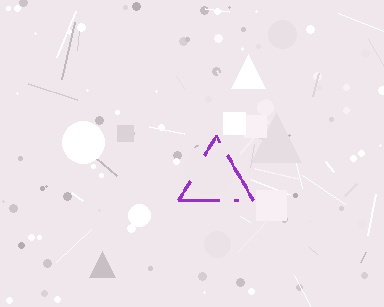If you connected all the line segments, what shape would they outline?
They would outline a triangle.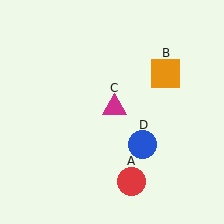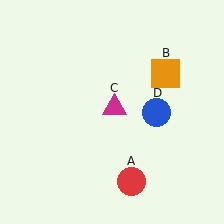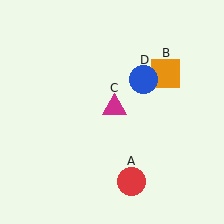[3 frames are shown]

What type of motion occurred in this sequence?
The blue circle (object D) rotated counterclockwise around the center of the scene.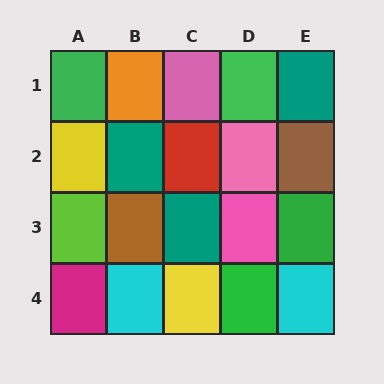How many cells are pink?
3 cells are pink.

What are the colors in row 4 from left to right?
Magenta, cyan, yellow, green, cyan.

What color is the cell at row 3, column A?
Lime.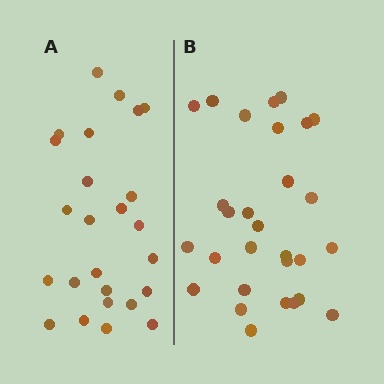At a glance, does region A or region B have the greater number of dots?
Region B (the right region) has more dots.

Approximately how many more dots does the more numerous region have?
Region B has about 4 more dots than region A.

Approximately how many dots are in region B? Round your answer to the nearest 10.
About 30 dots. (The exact count is 29, which rounds to 30.)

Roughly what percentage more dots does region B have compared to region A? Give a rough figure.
About 15% more.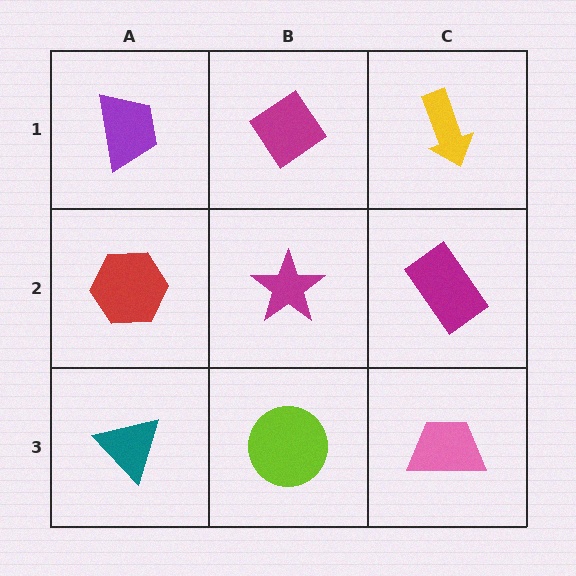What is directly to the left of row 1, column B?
A purple trapezoid.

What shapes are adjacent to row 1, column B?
A magenta star (row 2, column B), a purple trapezoid (row 1, column A), a yellow arrow (row 1, column C).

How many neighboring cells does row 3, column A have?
2.